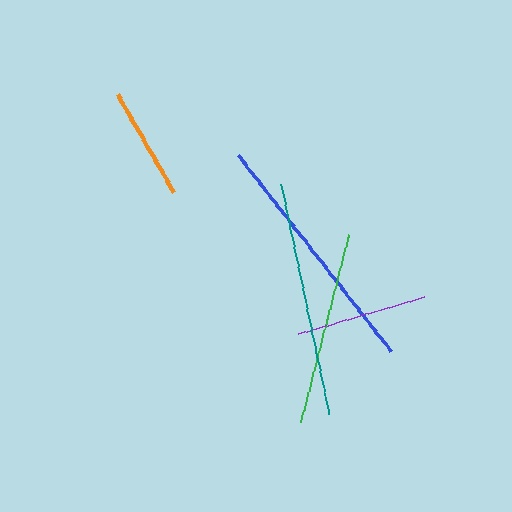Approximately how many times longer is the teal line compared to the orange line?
The teal line is approximately 2.1 times the length of the orange line.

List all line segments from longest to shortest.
From longest to shortest: blue, teal, green, purple, orange.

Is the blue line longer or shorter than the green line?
The blue line is longer than the green line.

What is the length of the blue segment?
The blue segment is approximately 248 pixels long.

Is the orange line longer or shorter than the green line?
The green line is longer than the orange line.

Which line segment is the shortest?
The orange line is the shortest at approximately 113 pixels.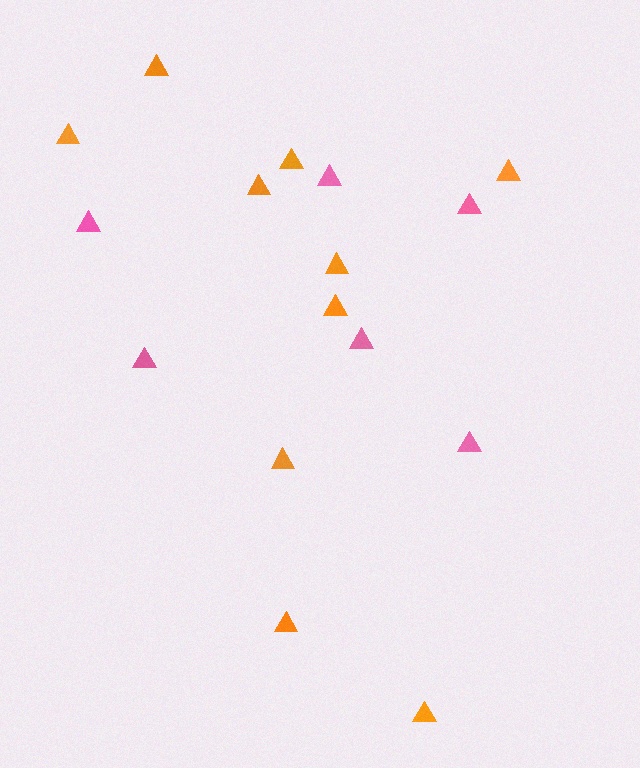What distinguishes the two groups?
There are 2 groups: one group of pink triangles (6) and one group of orange triangles (10).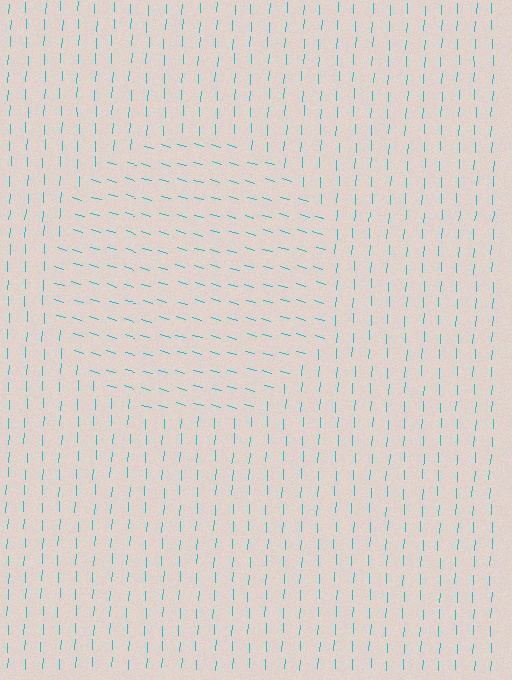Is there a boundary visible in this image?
Yes, there is a texture boundary formed by a change in line orientation.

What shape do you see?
I see a circle.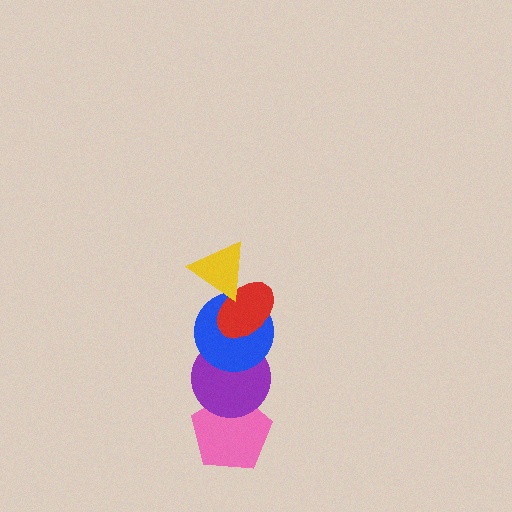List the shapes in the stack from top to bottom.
From top to bottom: the yellow triangle, the red ellipse, the blue circle, the purple circle, the pink pentagon.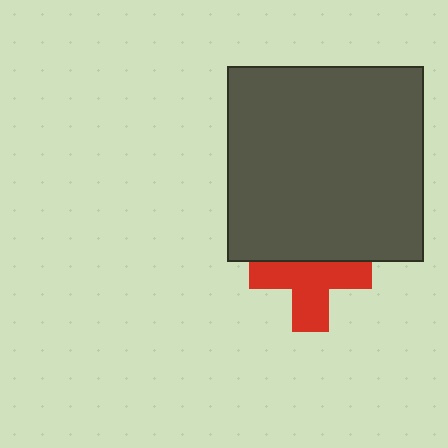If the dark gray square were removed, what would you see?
You would see the complete red cross.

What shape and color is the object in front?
The object in front is a dark gray square.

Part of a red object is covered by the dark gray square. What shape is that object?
It is a cross.